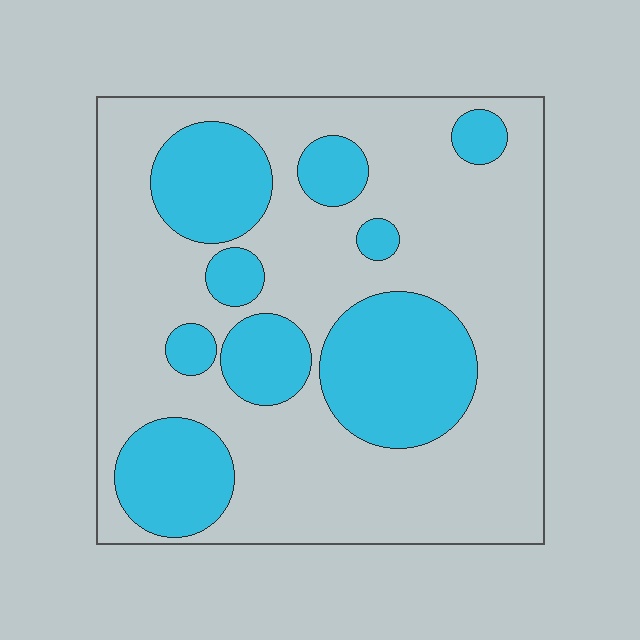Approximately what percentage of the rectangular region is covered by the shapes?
Approximately 30%.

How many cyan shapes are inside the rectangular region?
9.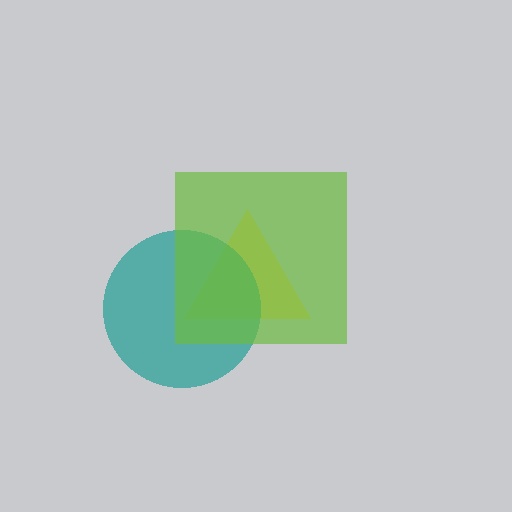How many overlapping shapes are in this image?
There are 3 overlapping shapes in the image.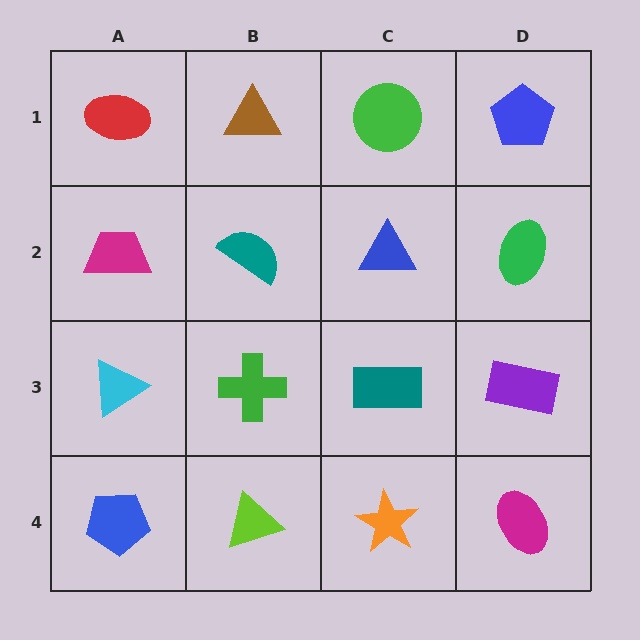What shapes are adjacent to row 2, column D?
A blue pentagon (row 1, column D), a purple rectangle (row 3, column D), a blue triangle (row 2, column C).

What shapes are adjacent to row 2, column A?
A red ellipse (row 1, column A), a cyan triangle (row 3, column A), a teal semicircle (row 2, column B).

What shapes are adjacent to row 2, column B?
A brown triangle (row 1, column B), a green cross (row 3, column B), a magenta trapezoid (row 2, column A), a blue triangle (row 2, column C).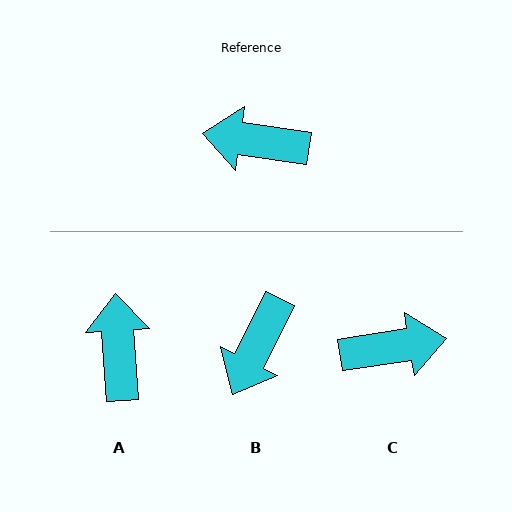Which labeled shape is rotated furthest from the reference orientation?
C, about 163 degrees away.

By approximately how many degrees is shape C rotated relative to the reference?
Approximately 163 degrees clockwise.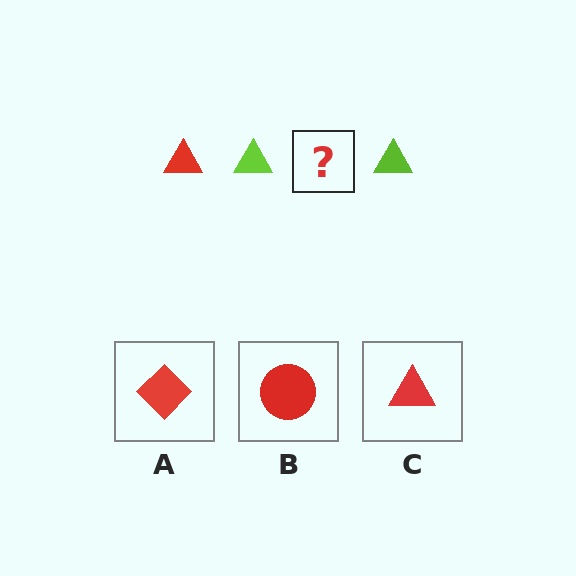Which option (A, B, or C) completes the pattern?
C.